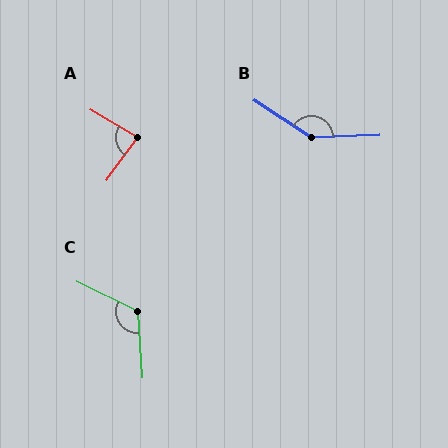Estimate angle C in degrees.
Approximately 119 degrees.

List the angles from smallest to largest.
A (85°), C (119°), B (145°).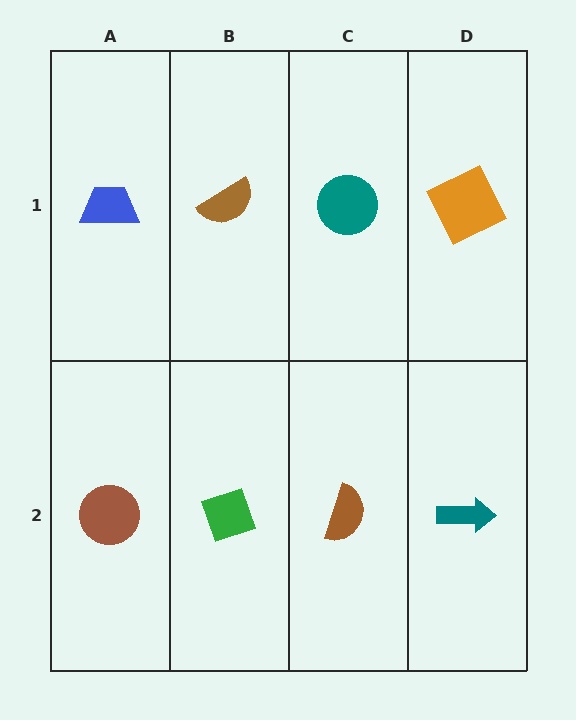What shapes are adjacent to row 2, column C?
A teal circle (row 1, column C), a green diamond (row 2, column B), a teal arrow (row 2, column D).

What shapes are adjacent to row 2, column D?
An orange square (row 1, column D), a brown semicircle (row 2, column C).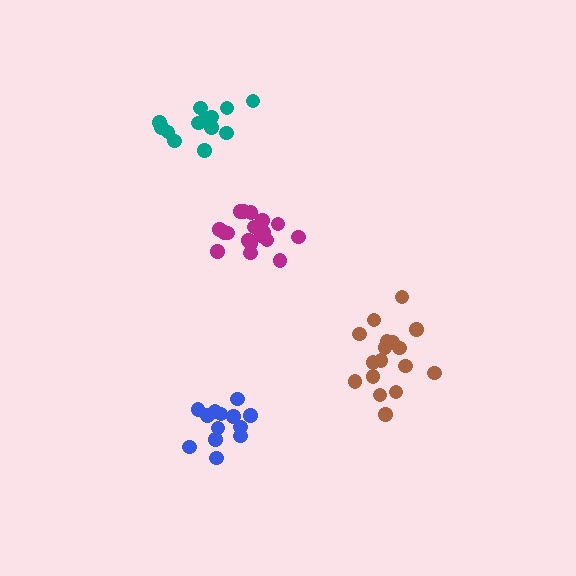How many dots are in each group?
Group 1: 18 dots, Group 2: 18 dots, Group 3: 13 dots, Group 4: 13 dots (62 total).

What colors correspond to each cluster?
The clusters are colored: brown, magenta, blue, teal.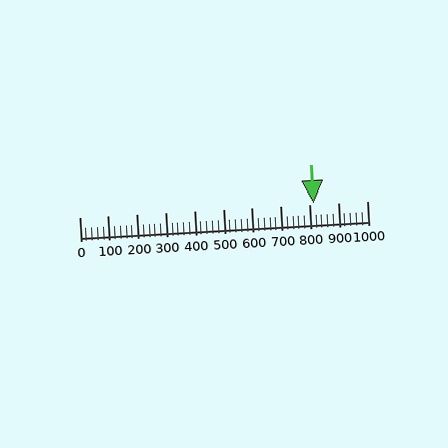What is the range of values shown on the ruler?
The ruler shows values from 0 to 1000.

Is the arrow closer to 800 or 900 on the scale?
The arrow is closer to 800.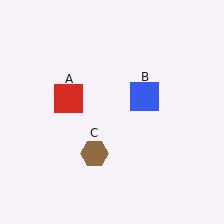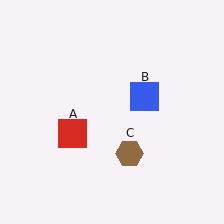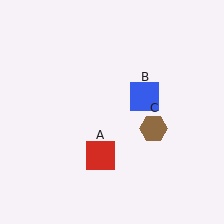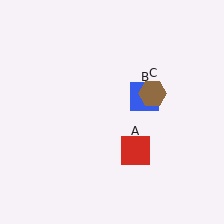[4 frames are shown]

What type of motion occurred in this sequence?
The red square (object A), brown hexagon (object C) rotated counterclockwise around the center of the scene.